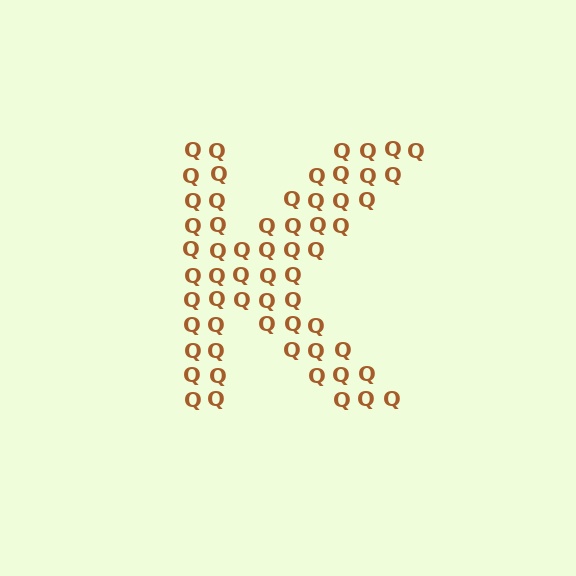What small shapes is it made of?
It is made of small letter Q's.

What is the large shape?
The large shape is the letter K.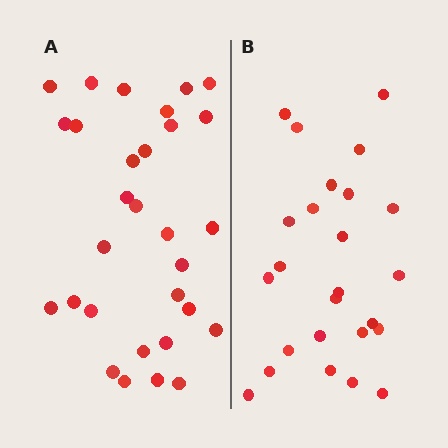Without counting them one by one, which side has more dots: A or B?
Region A (the left region) has more dots.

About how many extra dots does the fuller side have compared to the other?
Region A has about 5 more dots than region B.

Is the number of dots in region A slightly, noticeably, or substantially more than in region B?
Region A has only slightly more — the two regions are fairly close. The ratio is roughly 1.2 to 1.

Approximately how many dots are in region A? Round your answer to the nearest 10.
About 30 dots.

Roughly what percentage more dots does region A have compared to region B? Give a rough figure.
About 20% more.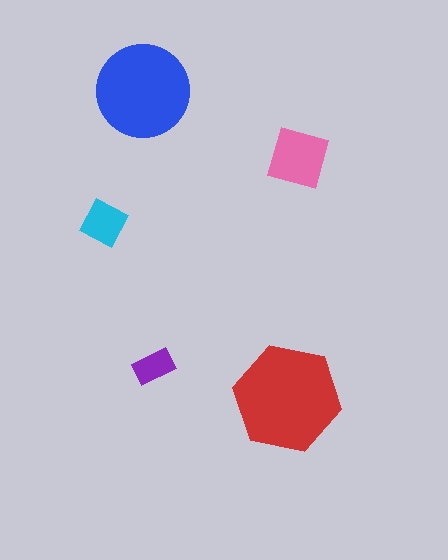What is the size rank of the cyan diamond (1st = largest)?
4th.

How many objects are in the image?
There are 5 objects in the image.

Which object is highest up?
The blue circle is topmost.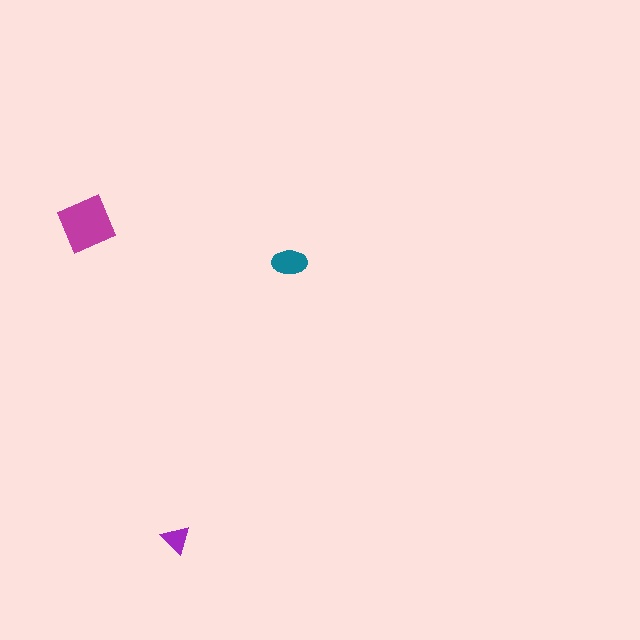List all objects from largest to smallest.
The magenta square, the teal ellipse, the purple triangle.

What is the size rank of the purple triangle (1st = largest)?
3rd.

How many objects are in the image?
There are 3 objects in the image.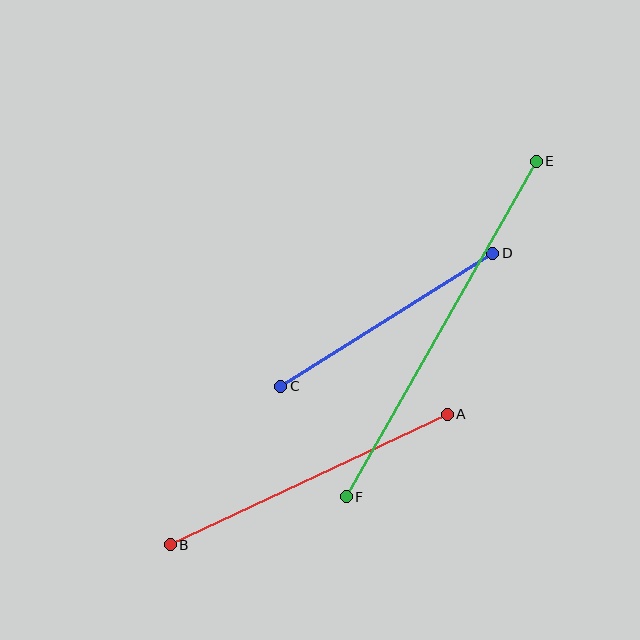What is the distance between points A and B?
The distance is approximately 306 pixels.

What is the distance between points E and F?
The distance is approximately 386 pixels.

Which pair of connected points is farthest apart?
Points E and F are farthest apart.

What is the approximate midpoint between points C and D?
The midpoint is at approximately (387, 320) pixels.